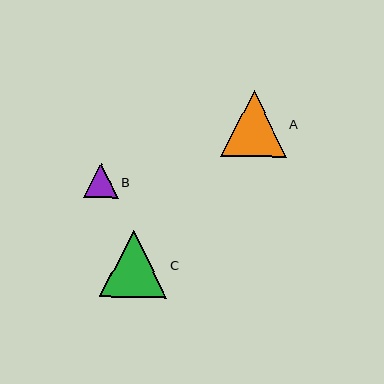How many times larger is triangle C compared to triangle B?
Triangle C is approximately 1.9 times the size of triangle B.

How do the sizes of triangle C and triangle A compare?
Triangle C and triangle A are approximately the same size.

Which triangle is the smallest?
Triangle B is the smallest with a size of approximately 35 pixels.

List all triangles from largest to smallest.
From largest to smallest: C, A, B.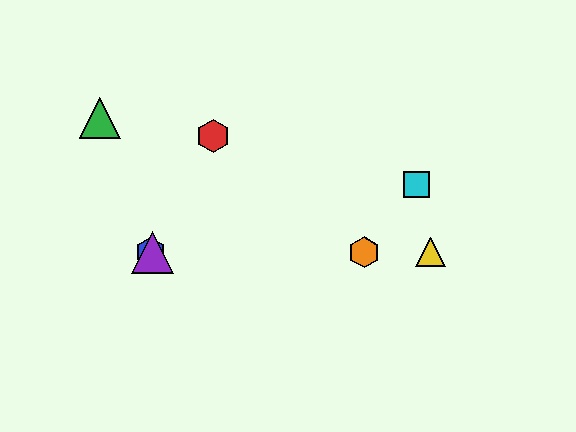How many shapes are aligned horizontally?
4 shapes (the blue hexagon, the yellow triangle, the purple triangle, the orange hexagon) are aligned horizontally.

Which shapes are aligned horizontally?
The blue hexagon, the yellow triangle, the purple triangle, the orange hexagon are aligned horizontally.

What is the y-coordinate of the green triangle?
The green triangle is at y≈118.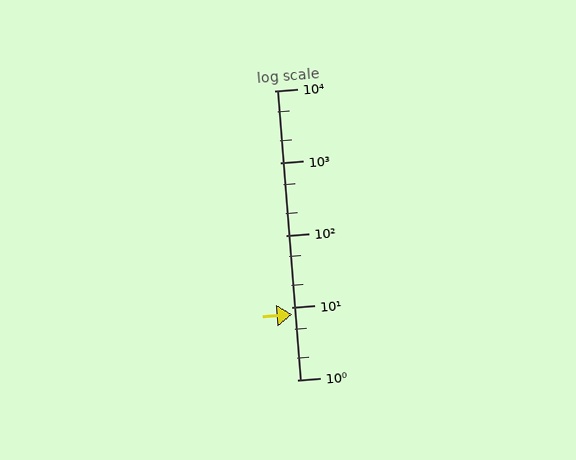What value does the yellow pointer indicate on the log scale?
The pointer indicates approximately 8.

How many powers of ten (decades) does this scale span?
The scale spans 4 decades, from 1 to 10000.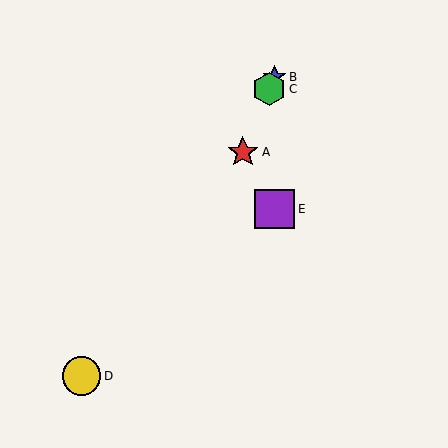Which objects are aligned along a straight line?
Objects A, B, C are aligned along a straight line.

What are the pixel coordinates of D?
Object D is at (81, 376).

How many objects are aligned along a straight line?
3 objects (A, B, C) are aligned along a straight line.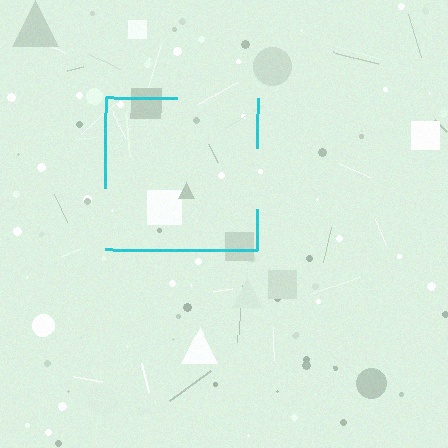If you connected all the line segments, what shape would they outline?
They would outline a square.